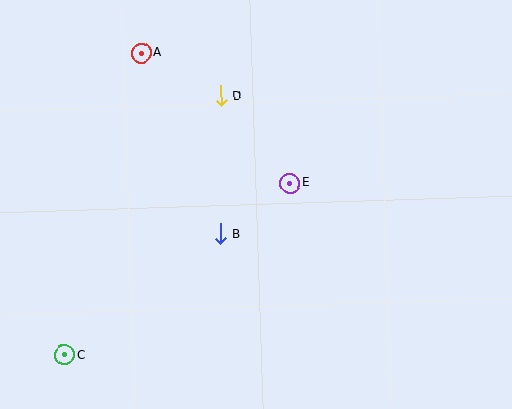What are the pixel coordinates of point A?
Point A is at (141, 53).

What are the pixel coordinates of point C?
Point C is at (65, 355).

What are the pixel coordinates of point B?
Point B is at (220, 234).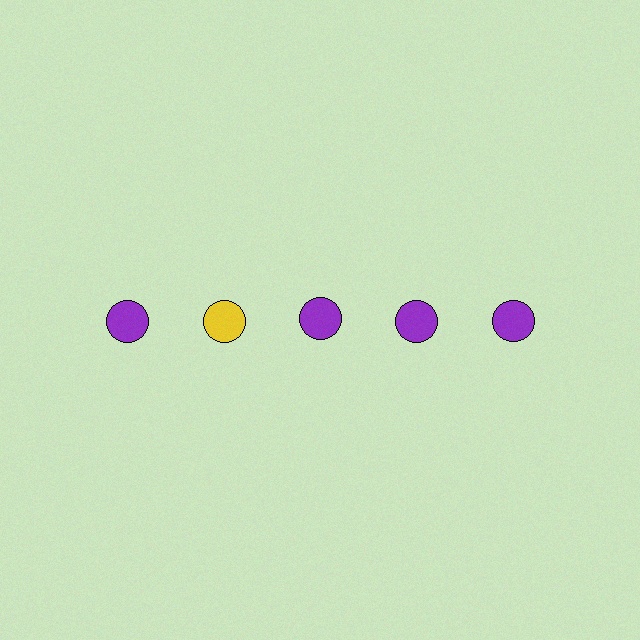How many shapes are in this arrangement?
There are 5 shapes arranged in a grid pattern.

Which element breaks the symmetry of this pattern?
The yellow circle in the top row, second from left column breaks the symmetry. All other shapes are purple circles.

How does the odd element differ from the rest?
It has a different color: yellow instead of purple.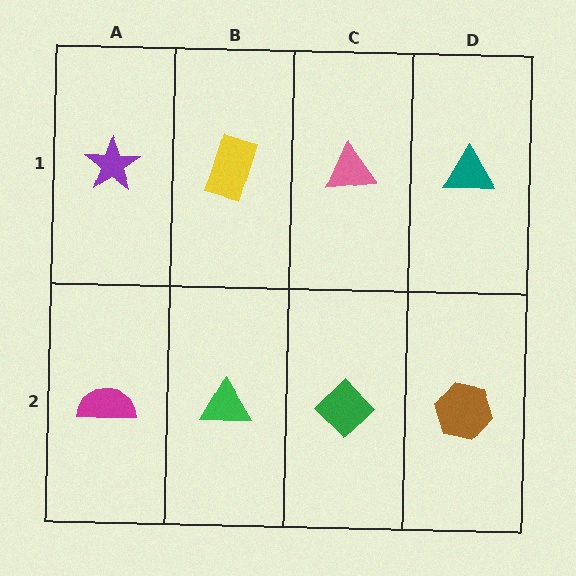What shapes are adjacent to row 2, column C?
A pink triangle (row 1, column C), a green triangle (row 2, column B), a brown hexagon (row 2, column D).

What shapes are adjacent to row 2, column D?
A teal triangle (row 1, column D), a green diamond (row 2, column C).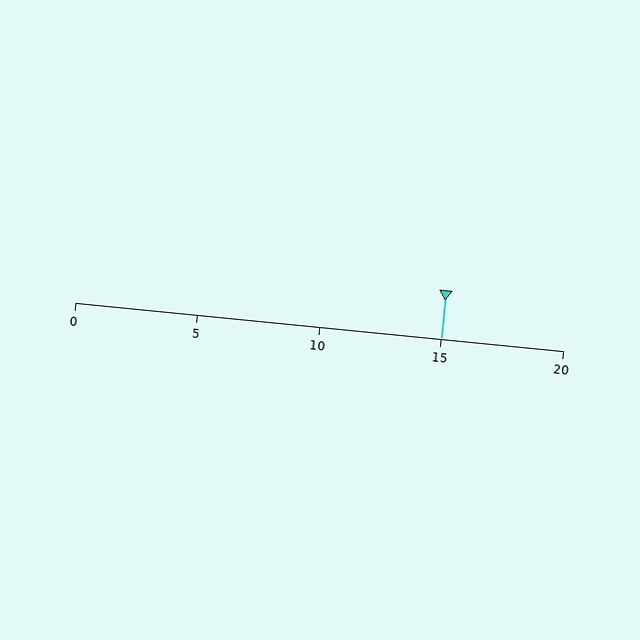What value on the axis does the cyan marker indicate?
The marker indicates approximately 15.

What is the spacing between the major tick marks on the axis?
The major ticks are spaced 5 apart.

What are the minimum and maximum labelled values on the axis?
The axis runs from 0 to 20.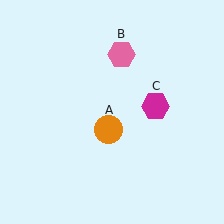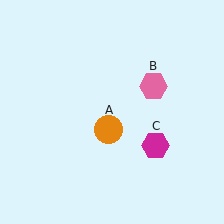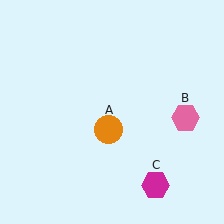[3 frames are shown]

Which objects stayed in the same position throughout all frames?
Orange circle (object A) remained stationary.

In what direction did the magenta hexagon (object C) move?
The magenta hexagon (object C) moved down.